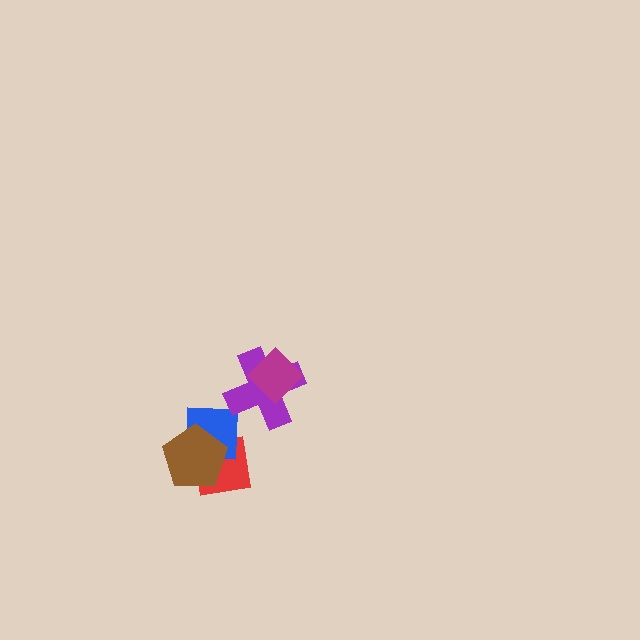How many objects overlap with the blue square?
2 objects overlap with the blue square.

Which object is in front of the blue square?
The brown pentagon is in front of the blue square.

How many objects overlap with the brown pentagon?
2 objects overlap with the brown pentagon.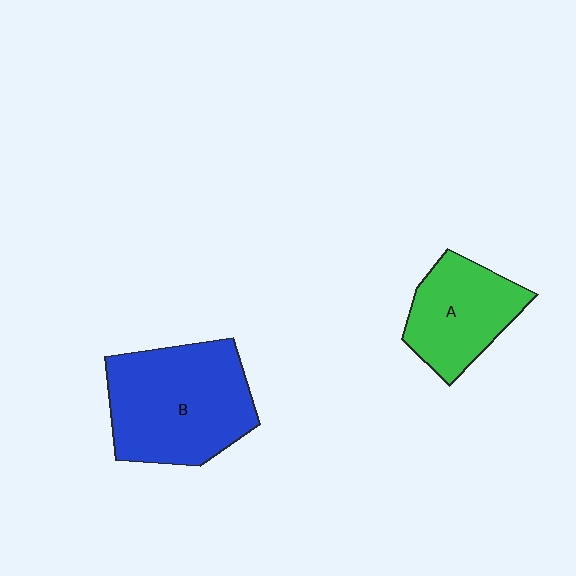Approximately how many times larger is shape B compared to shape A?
Approximately 1.5 times.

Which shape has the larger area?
Shape B (blue).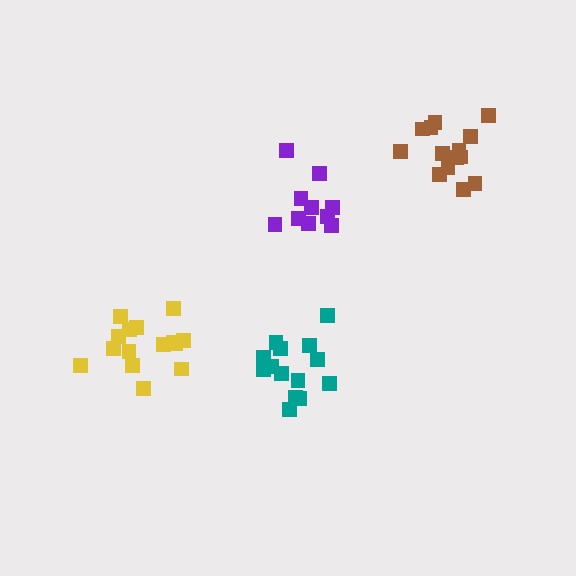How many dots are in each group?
Group 1: 15 dots, Group 2: 14 dots, Group 3: 10 dots, Group 4: 14 dots (53 total).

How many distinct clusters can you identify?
There are 4 distinct clusters.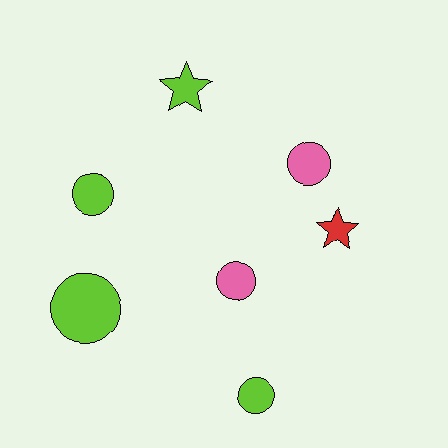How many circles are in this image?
There are 5 circles.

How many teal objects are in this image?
There are no teal objects.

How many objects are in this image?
There are 7 objects.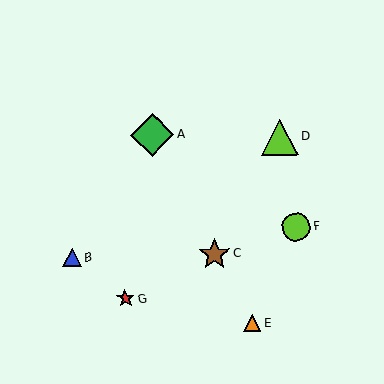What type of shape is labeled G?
Shape G is a red star.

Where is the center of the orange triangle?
The center of the orange triangle is at (252, 323).